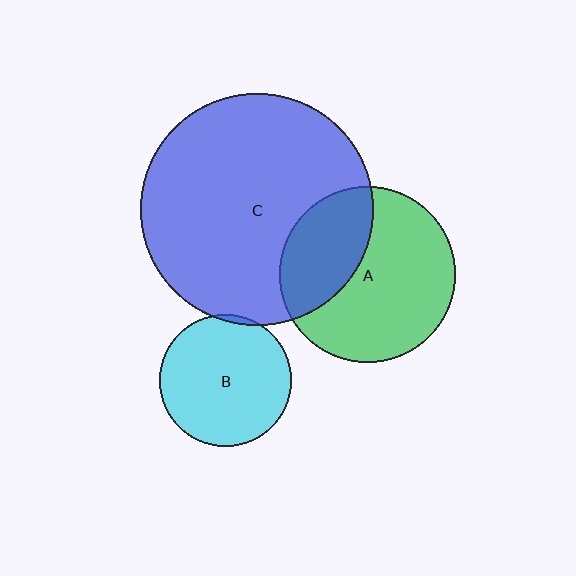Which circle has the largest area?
Circle C (blue).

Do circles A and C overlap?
Yes.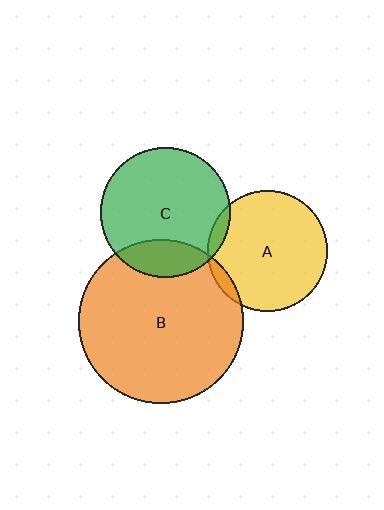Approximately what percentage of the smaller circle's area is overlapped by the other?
Approximately 20%.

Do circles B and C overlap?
Yes.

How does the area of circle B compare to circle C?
Approximately 1.6 times.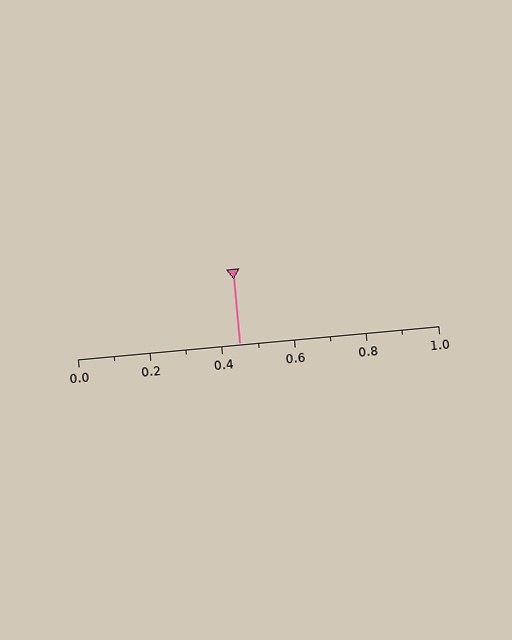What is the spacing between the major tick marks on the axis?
The major ticks are spaced 0.2 apart.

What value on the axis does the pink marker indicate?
The marker indicates approximately 0.45.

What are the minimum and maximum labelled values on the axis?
The axis runs from 0.0 to 1.0.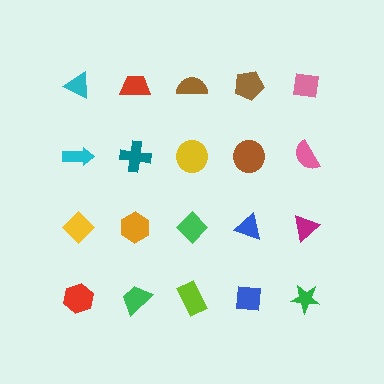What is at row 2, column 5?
A pink semicircle.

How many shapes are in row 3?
5 shapes.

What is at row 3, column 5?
A magenta triangle.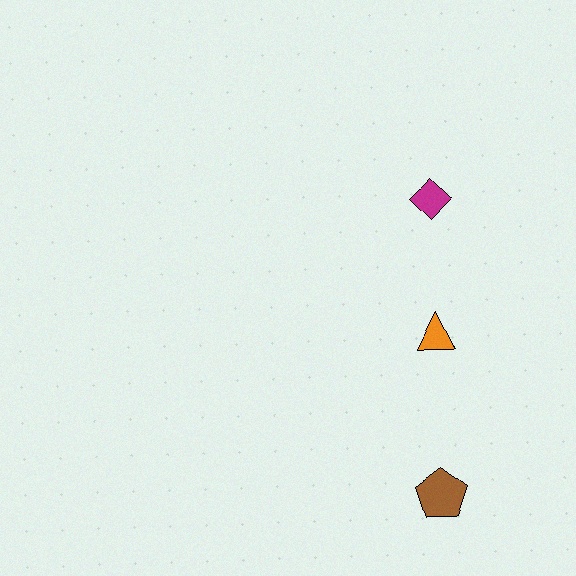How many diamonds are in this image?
There is 1 diamond.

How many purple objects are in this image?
There are no purple objects.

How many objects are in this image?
There are 3 objects.